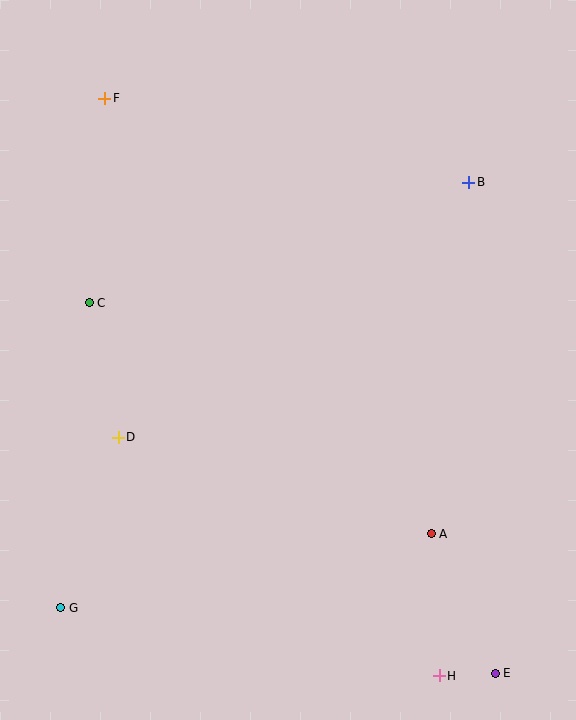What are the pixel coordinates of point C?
Point C is at (89, 303).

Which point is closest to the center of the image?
Point D at (118, 437) is closest to the center.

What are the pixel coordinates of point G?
Point G is at (61, 608).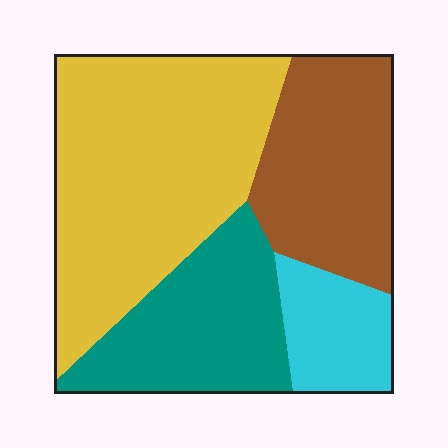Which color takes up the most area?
Yellow, at roughly 45%.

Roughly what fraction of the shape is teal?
Teal covers about 20% of the shape.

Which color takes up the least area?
Cyan, at roughly 10%.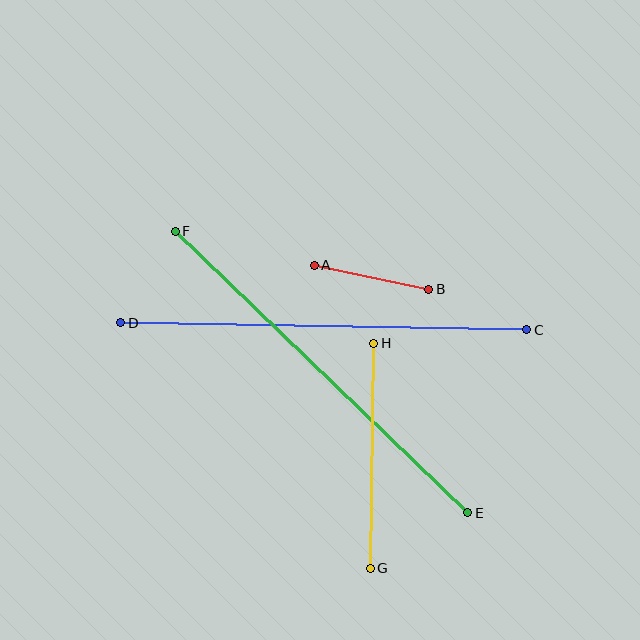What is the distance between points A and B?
The distance is approximately 117 pixels.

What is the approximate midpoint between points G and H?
The midpoint is at approximately (372, 456) pixels.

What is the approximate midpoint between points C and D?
The midpoint is at approximately (324, 326) pixels.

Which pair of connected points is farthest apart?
Points C and D are farthest apart.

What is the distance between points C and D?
The distance is approximately 406 pixels.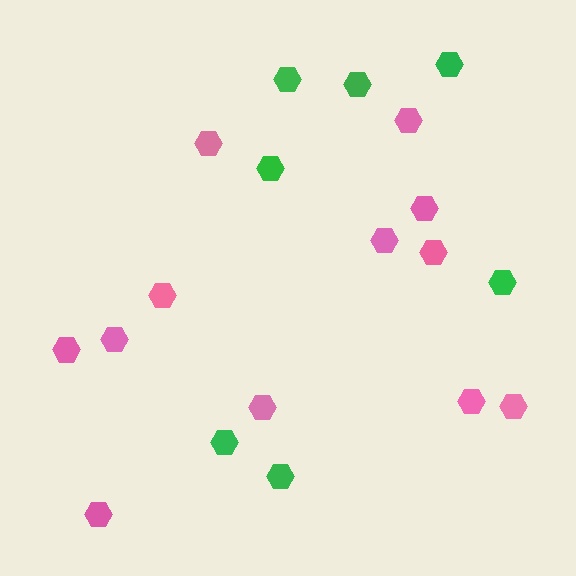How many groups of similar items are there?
There are 2 groups: one group of green hexagons (7) and one group of pink hexagons (12).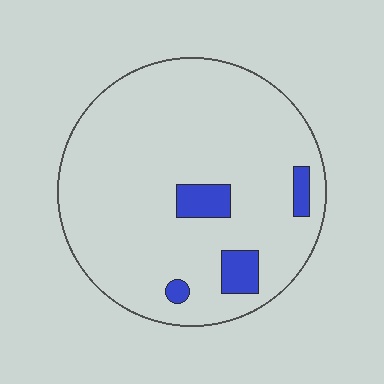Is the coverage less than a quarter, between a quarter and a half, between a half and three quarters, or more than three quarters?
Less than a quarter.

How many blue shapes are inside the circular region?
4.